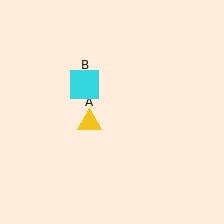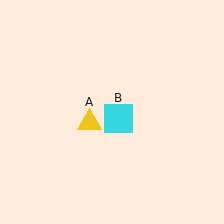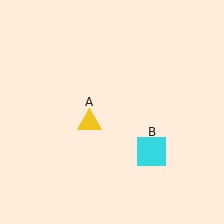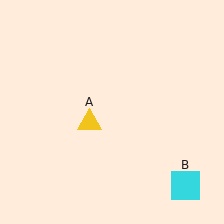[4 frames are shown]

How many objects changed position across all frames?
1 object changed position: cyan square (object B).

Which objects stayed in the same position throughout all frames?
Yellow triangle (object A) remained stationary.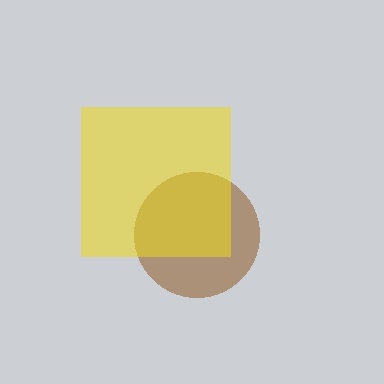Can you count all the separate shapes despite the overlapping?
Yes, there are 2 separate shapes.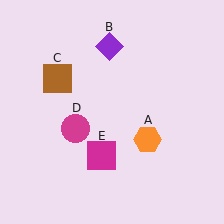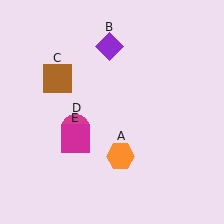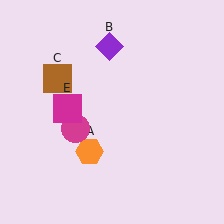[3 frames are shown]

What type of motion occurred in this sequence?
The orange hexagon (object A), magenta square (object E) rotated clockwise around the center of the scene.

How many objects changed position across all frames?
2 objects changed position: orange hexagon (object A), magenta square (object E).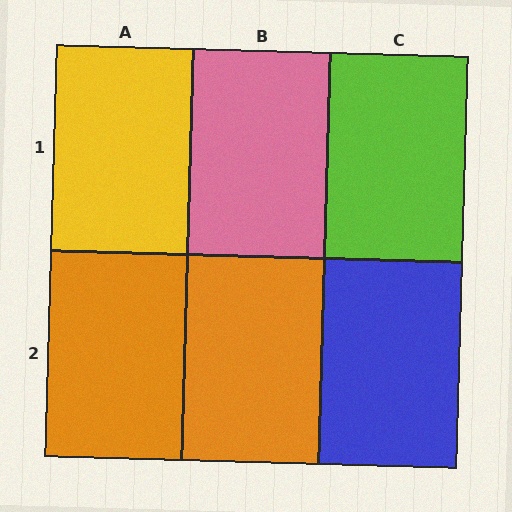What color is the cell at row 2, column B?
Orange.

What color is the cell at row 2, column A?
Orange.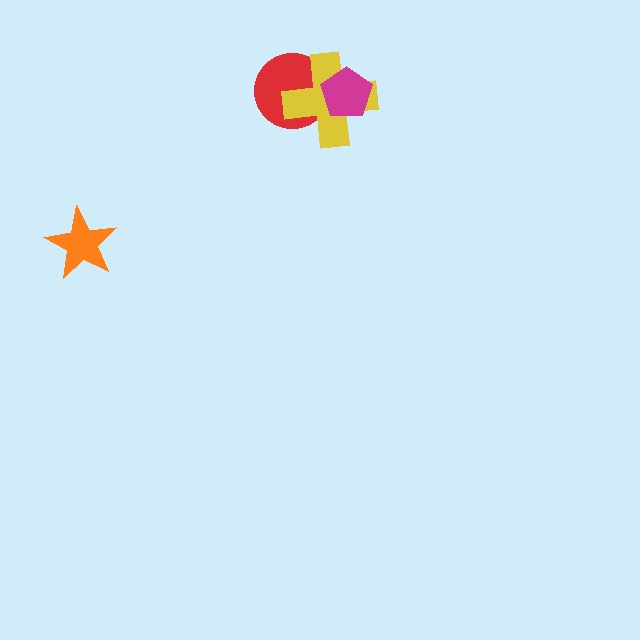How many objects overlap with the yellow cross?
2 objects overlap with the yellow cross.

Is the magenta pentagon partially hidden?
No, no other shape covers it.